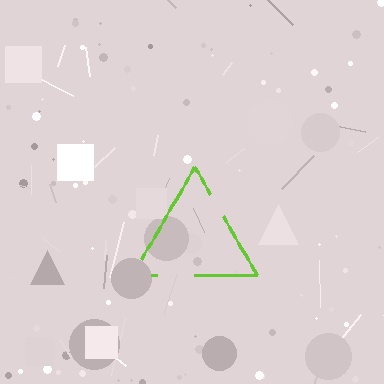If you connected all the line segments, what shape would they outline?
They would outline a triangle.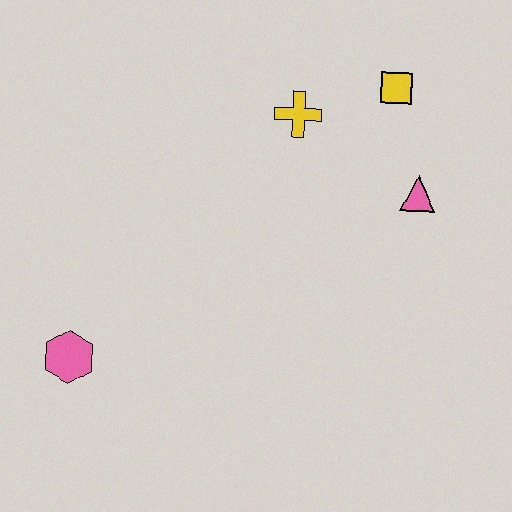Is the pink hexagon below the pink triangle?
Yes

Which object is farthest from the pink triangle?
The pink hexagon is farthest from the pink triangle.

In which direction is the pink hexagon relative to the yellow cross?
The pink hexagon is below the yellow cross.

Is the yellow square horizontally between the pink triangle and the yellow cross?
Yes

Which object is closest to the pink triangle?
The yellow square is closest to the pink triangle.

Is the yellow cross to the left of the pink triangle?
Yes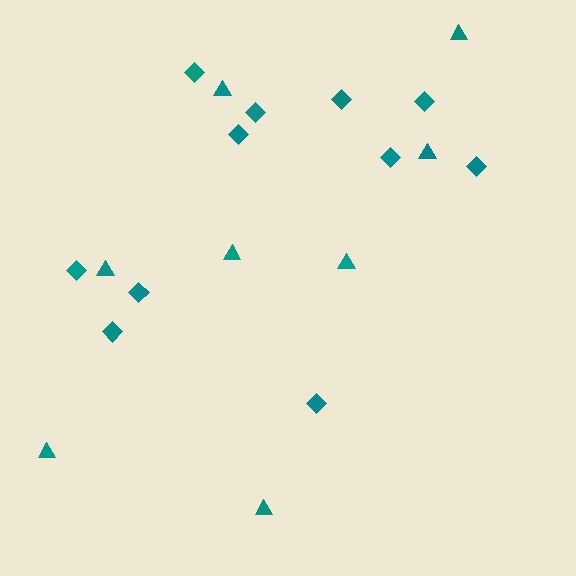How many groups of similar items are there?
There are 2 groups: one group of triangles (8) and one group of diamonds (11).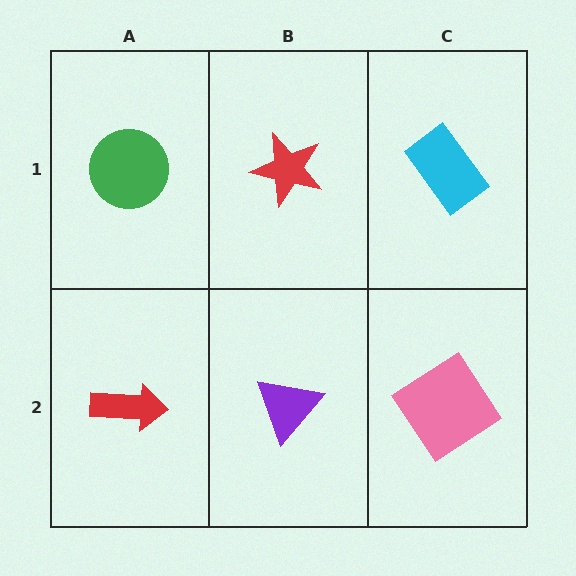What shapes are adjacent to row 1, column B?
A purple triangle (row 2, column B), a green circle (row 1, column A), a cyan rectangle (row 1, column C).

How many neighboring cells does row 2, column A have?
2.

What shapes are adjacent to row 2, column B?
A red star (row 1, column B), a red arrow (row 2, column A), a pink diamond (row 2, column C).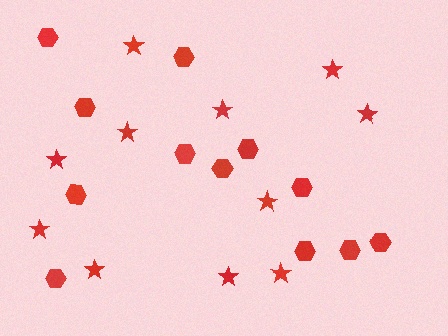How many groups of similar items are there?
There are 2 groups: one group of hexagons (12) and one group of stars (11).